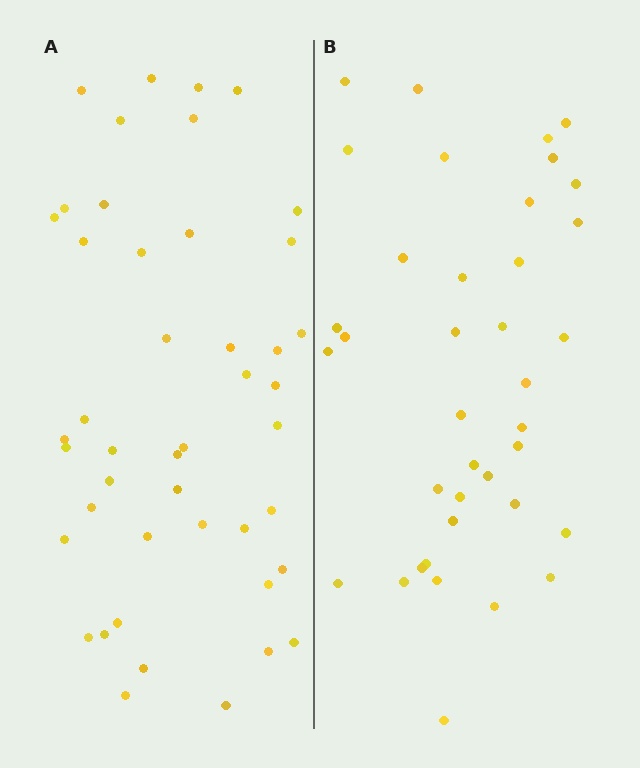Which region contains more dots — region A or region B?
Region A (the left region) has more dots.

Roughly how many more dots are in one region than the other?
Region A has roughly 8 or so more dots than region B.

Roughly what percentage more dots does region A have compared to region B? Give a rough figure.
About 20% more.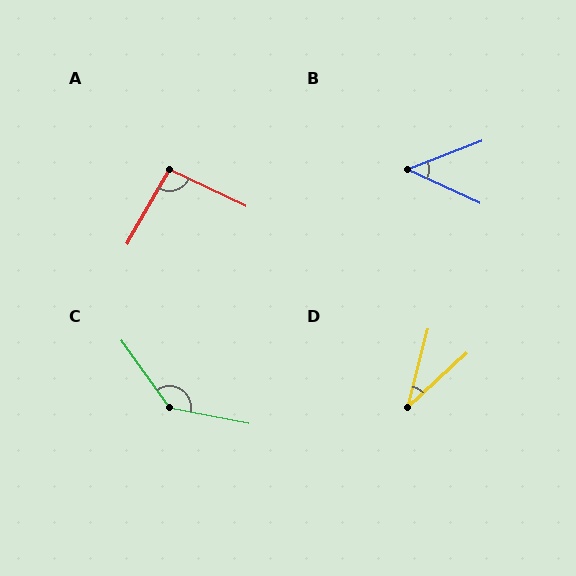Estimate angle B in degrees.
Approximately 46 degrees.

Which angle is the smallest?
D, at approximately 33 degrees.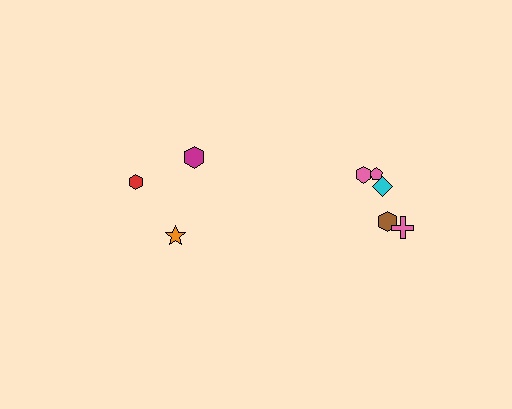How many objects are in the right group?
There are 5 objects.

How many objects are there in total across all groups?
There are 8 objects.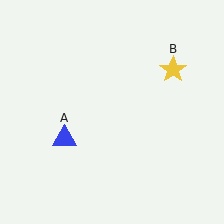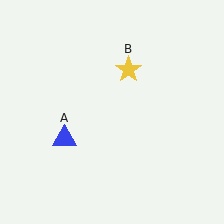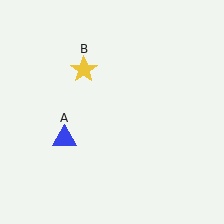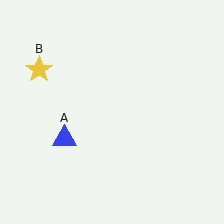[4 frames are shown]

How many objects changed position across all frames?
1 object changed position: yellow star (object B).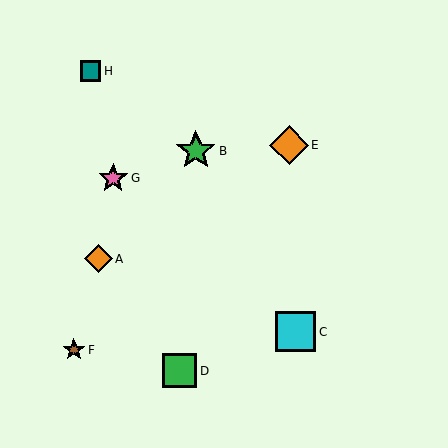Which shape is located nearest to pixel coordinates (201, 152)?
The green star (labeled B) at (196, 151) is nearest to that location.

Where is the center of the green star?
The center of the green star is at (196, 151).